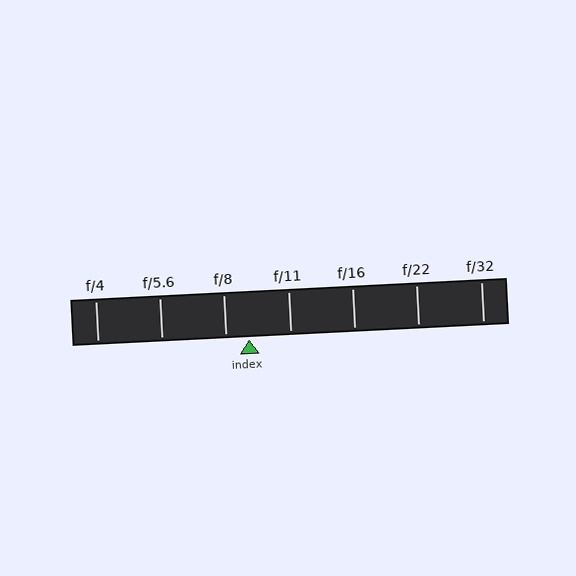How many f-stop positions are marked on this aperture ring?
There are 7 f-stop positions marked.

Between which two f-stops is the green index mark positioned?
The index mark is between f/8 and f/11.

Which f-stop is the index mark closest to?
The index mark is closest to f/8.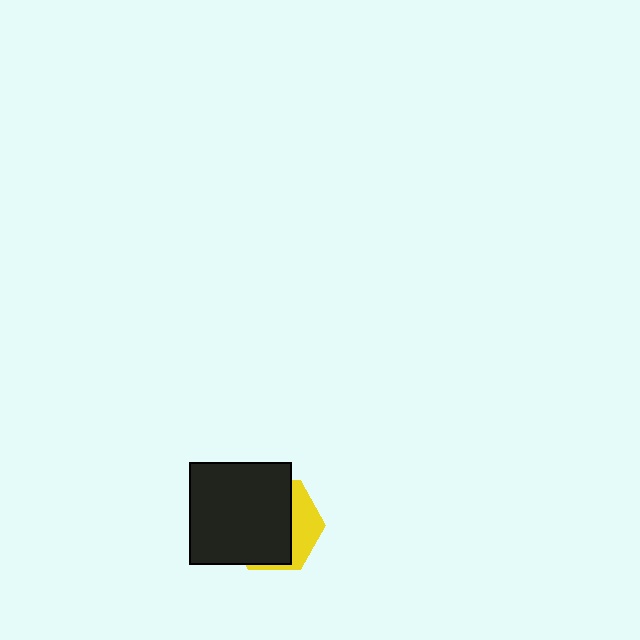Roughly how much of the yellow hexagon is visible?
A small part of it is visible (roughly 31%).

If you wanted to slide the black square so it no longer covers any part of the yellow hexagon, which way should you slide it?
Slide it left — that is the most direct way to separate the two shapes.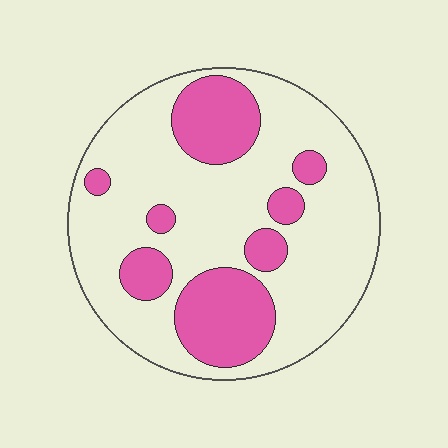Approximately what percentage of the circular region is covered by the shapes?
Approximately 30%.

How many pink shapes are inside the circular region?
8.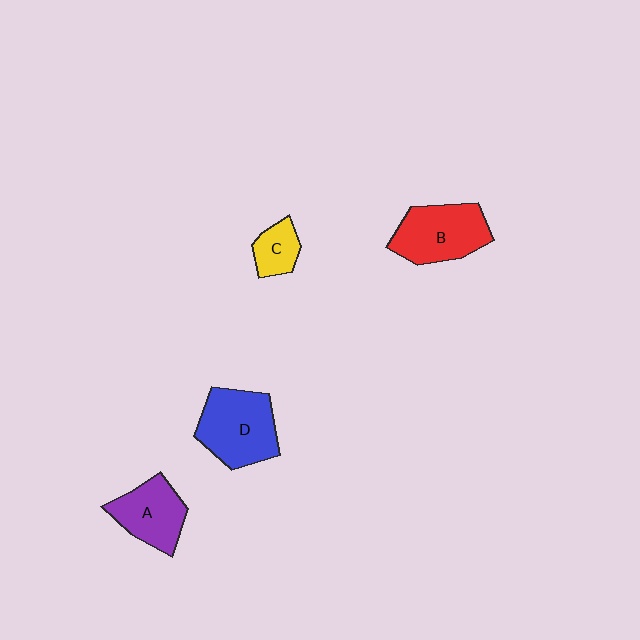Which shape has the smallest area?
Shape C (yellow).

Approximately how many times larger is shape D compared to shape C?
Approximately 2.5 times.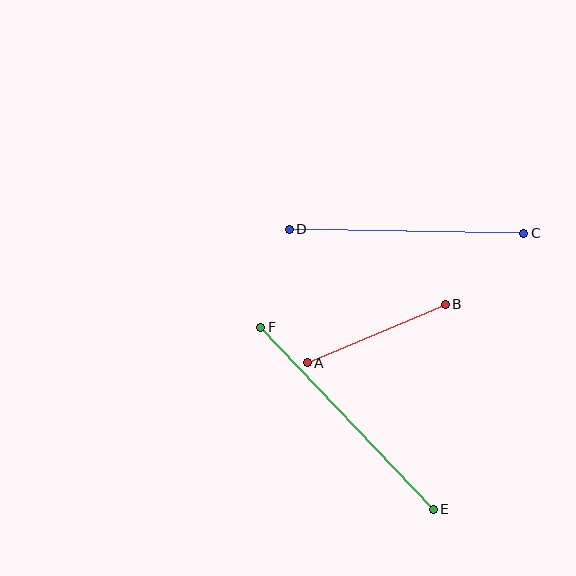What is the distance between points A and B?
The distance is approximately 150 pixels.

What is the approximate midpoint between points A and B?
The midpoint is at approximately (376, 333) pixels.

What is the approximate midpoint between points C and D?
The midpoint is at approximately (406, 231) pixels.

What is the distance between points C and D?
The distance is approximately 234 pixels.